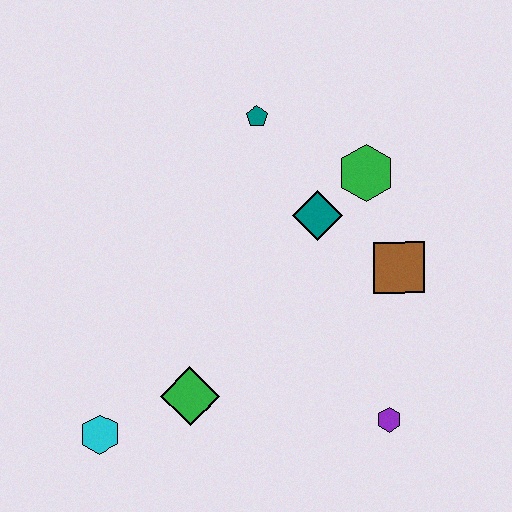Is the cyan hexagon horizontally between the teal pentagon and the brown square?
No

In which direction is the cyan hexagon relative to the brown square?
The cyan hexagon is to the left of the brown square.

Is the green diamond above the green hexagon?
No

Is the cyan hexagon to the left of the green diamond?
Yes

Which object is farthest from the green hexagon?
The cyan hexagon is farthest from the green hexagon.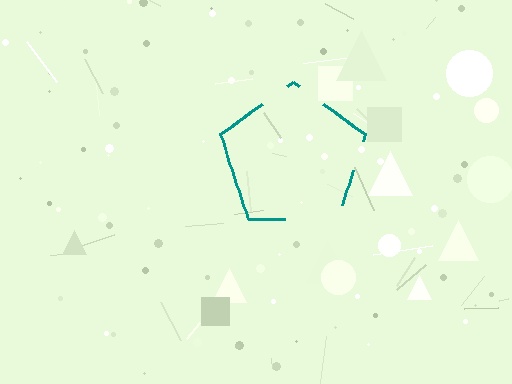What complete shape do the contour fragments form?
The contour fragments form a pentagon.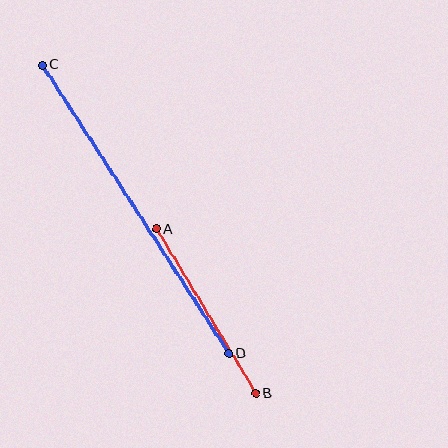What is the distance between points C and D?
The distance is approximately 343 pixels.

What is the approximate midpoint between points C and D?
The midpoint is at approximately (135, 209) pixels.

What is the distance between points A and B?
The distance is approximately 192 pixels.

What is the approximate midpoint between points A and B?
The midpoint is at approximately (206, 311) pixels.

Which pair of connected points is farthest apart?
Points C and D are farthest apart.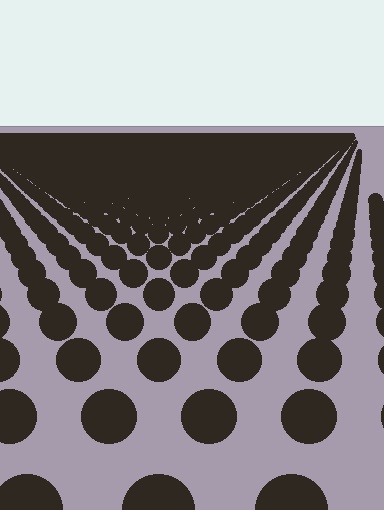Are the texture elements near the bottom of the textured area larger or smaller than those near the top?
Larger. Near the bottom, elements are closer to the viewer and appear at a bigger on-screen size.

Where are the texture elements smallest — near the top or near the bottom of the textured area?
Near the top.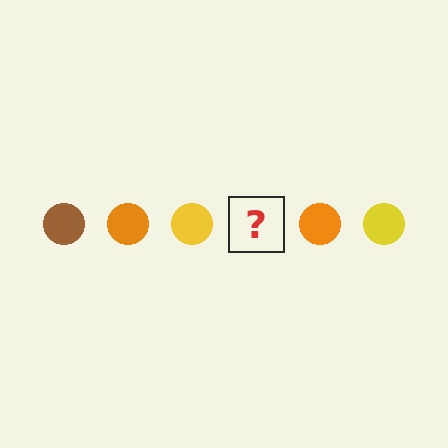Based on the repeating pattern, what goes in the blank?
The blank should be a brown circle.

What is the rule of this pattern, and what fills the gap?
The rule is that the pattern cycles through brown, orange, yellow circles. The gap should be filled with a brown circle.